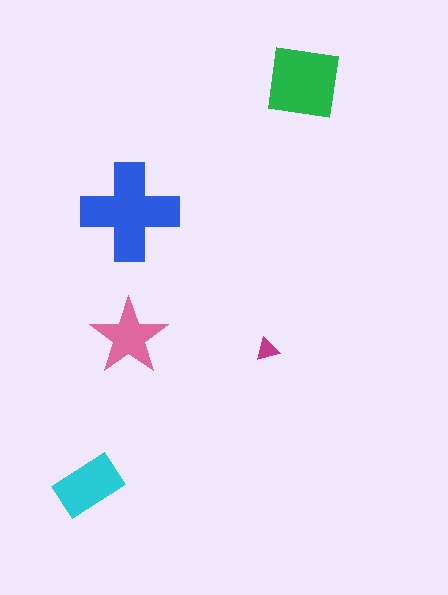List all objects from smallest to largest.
The magenta triangle, the pink star, the cyan rectangle, the green square, the blue cross.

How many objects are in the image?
There are 5 objects in the image.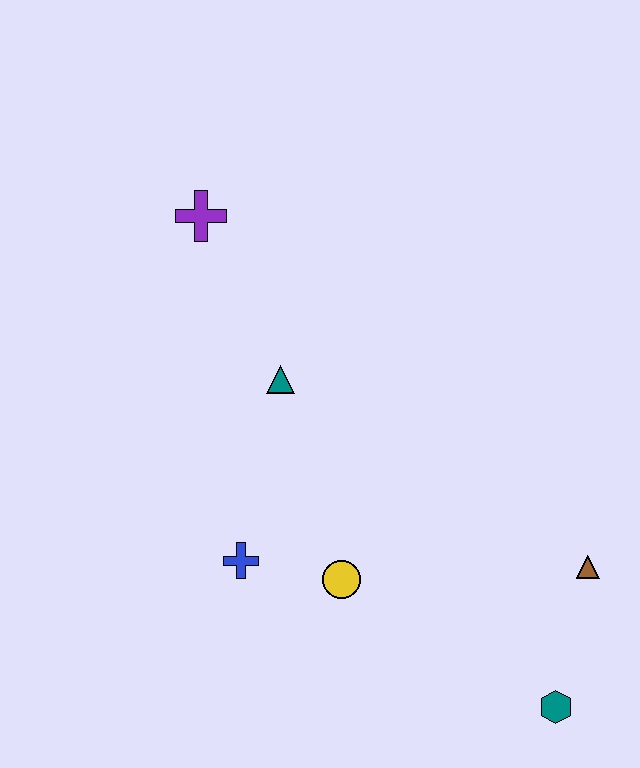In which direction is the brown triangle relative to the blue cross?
The brown triangle is to the right of the blue cross.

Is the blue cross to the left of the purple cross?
No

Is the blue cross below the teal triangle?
Yes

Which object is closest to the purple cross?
The teal triangle is closest to the purple cross.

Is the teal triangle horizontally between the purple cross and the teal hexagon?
Yes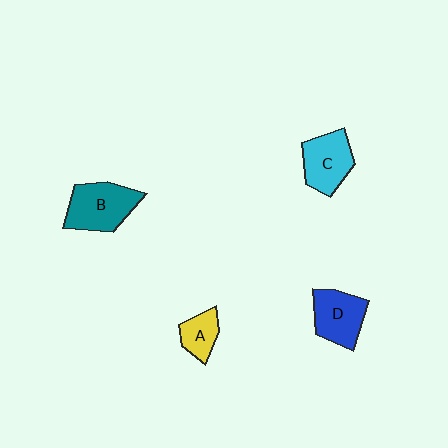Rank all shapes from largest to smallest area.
From largest to smallest: B (teal), C (cyan), D (blue), A (yellow).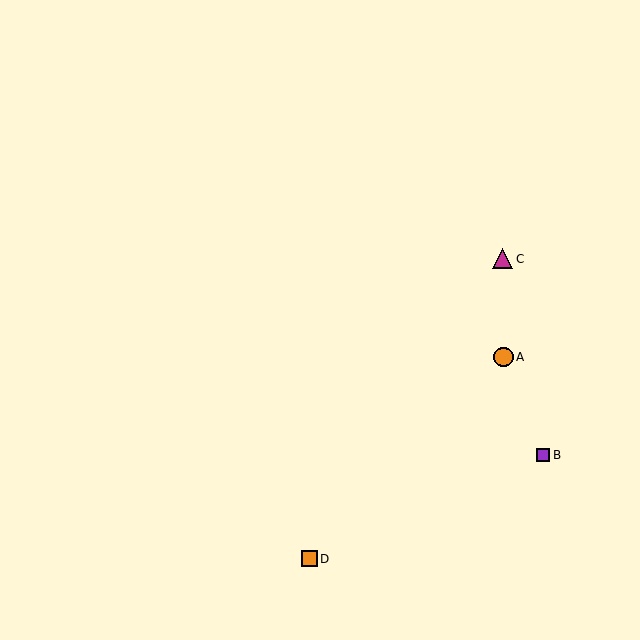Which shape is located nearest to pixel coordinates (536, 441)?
The purple square (labeled B) at (543, 455) is nearest to that location.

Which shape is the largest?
The magenta triangle (labeled C) is the largest.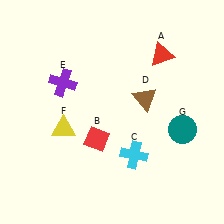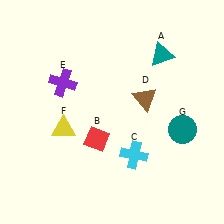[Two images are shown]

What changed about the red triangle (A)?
In Image 1, A is red. In Image 2, it changed to teal.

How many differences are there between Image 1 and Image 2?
There is 1 difference between the two images.